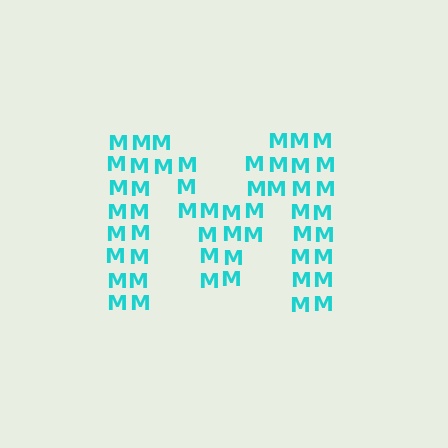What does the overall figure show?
The overall figure shows the letter M.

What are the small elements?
The small elements are letter M's.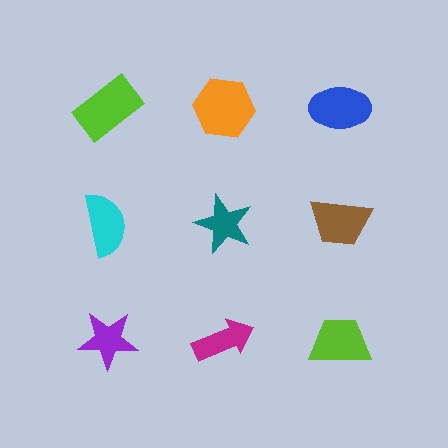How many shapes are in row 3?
3 shapes.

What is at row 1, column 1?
A lime rectangle.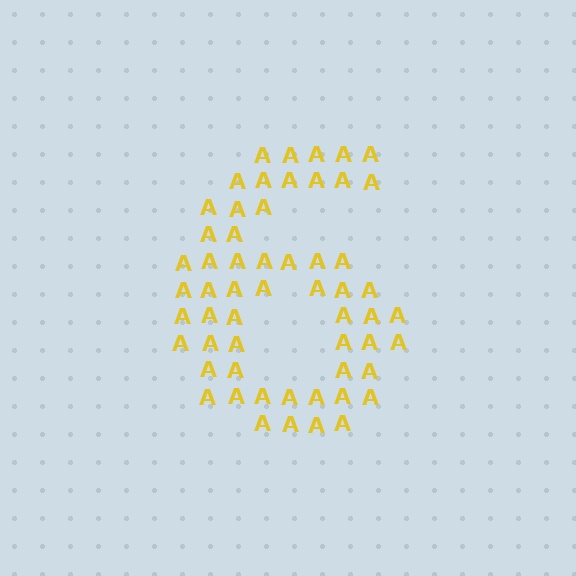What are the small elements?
The small elements are letter A's.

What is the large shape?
The large shape is the digit 6.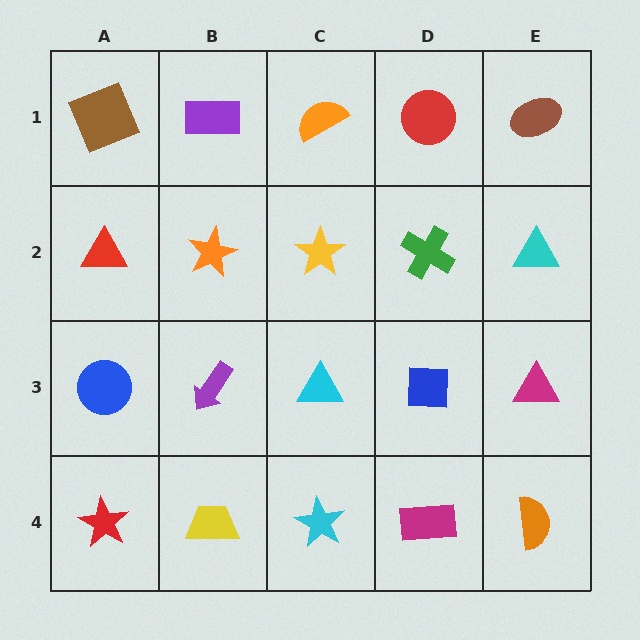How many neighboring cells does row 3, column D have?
4.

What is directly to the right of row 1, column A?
A purple rectangle.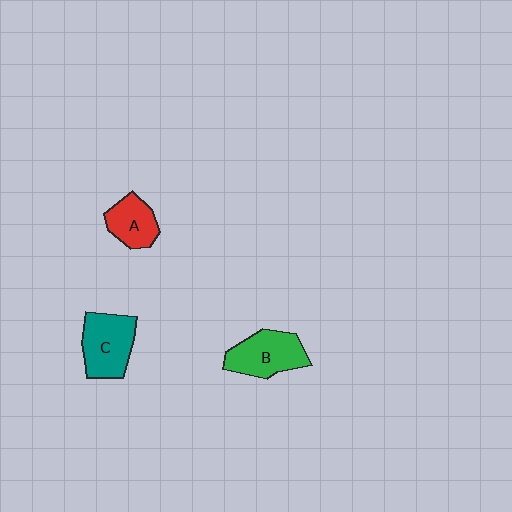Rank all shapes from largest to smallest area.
From largest to smallest: C (teal), B (green), A (red).